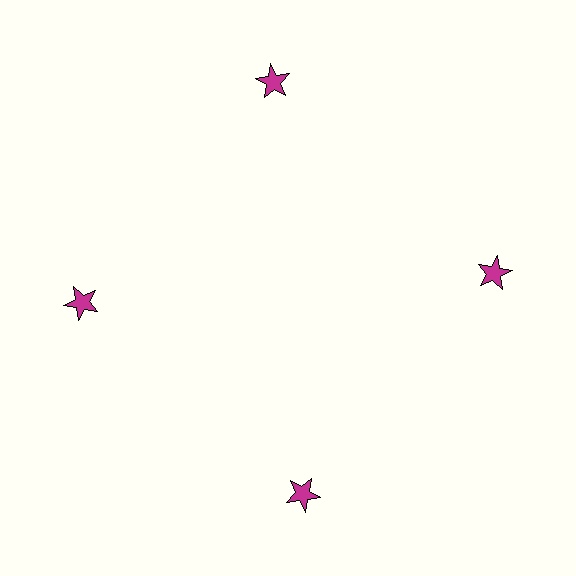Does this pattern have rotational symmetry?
Yes, this pattern has 4-fold rotational symmetry. It looks the same after rotating 90 degrees around the center.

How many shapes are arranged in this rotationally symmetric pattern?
There are 4 shapes, arranged in 4 groups of 1.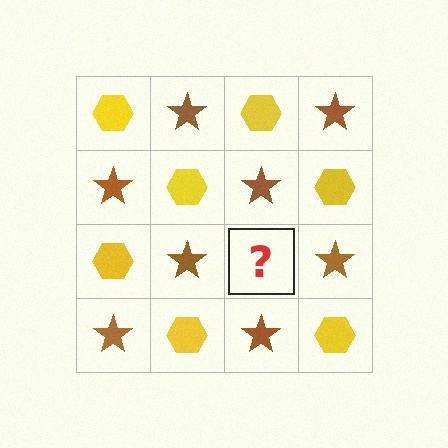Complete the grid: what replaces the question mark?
The question mark should be replaced with a yellow hexagon.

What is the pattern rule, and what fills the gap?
The rule is that it alternates yellow hexagon and brown star in a checkerboard pattern. The gap should be filled with a yellow hexagon.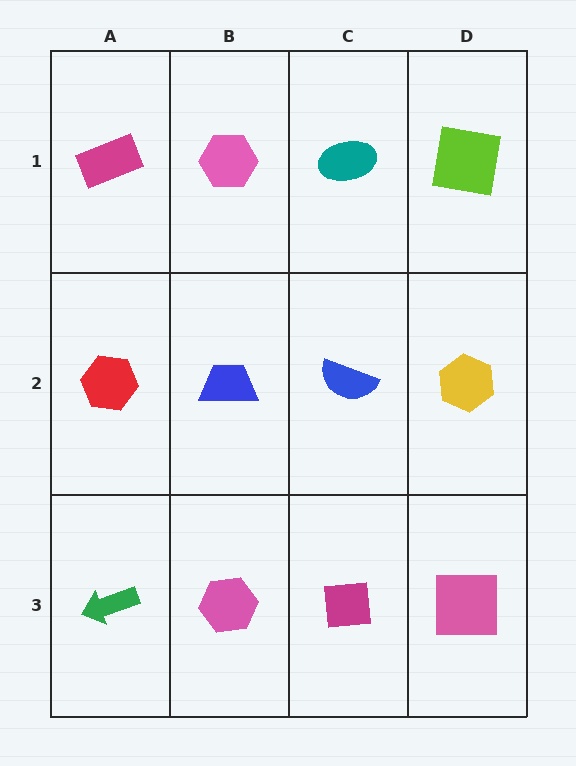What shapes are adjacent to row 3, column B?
A blue trapezoid (row 2, column B), a green arrow (row 3, column A), a magenta square (row 3, column C).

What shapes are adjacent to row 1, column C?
A blue semicircle (row 2, column C), a pink hexagon (row 1, column B), a lime square (row 1, column D).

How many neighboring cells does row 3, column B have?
3.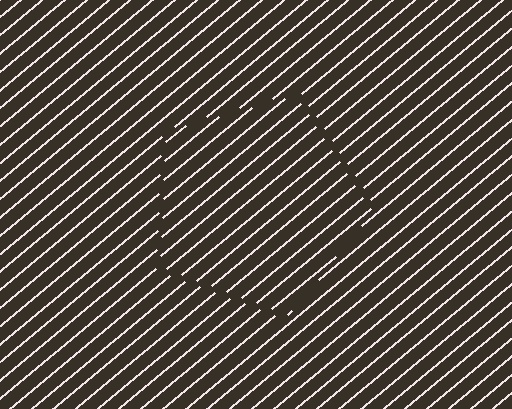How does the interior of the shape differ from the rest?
The interior of the shape contains the same grating, shifted by half a period — the contour is defined by the phase discontinuity where line-ends from the inner and outer gratings abut.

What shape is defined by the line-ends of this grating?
An illusory pentagon. The interior of the shape contains the same grating, shifted by half a period — the contour is defined by the phase discontinuity where line-ends from the inner and outer gratings abut.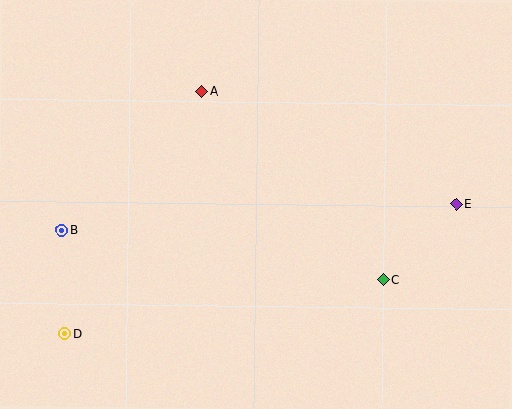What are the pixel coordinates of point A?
Point A is at (202, 91).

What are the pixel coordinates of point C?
Point C is at (383, 279).